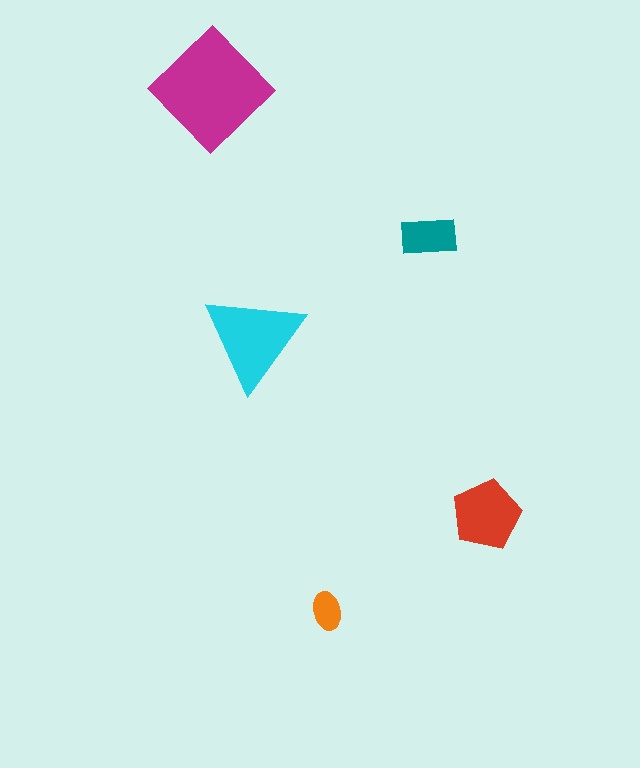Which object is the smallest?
The orange ellipse.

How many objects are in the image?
There are 5 objects in the image.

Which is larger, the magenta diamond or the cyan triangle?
The magenta diamond.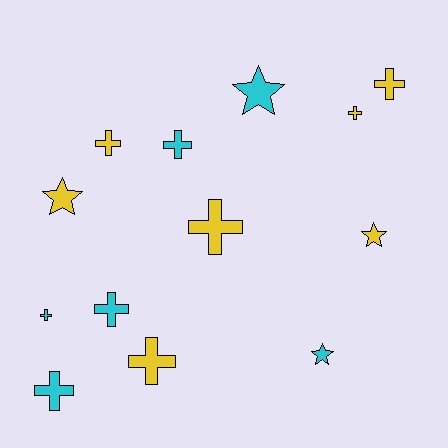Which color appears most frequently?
Yellow, with 7 objects.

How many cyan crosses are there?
There are 4 cyan crosses.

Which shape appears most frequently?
Cross, with 9 objects.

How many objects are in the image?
There are 13 objects.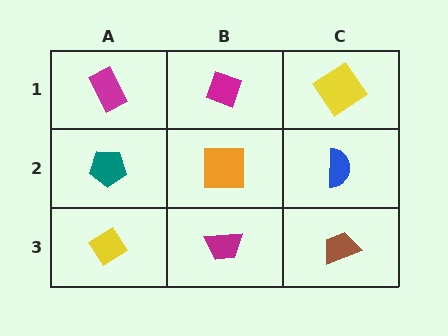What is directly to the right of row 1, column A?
A magenta diamond.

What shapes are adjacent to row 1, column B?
An orange square (row 2, column B), a magenta rectangle (row 1, column A), a yellow diamond (row 1, column C).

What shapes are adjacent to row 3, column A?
A teal pentagon (row 2, column A), a magenta trapezoid (row 3, column B).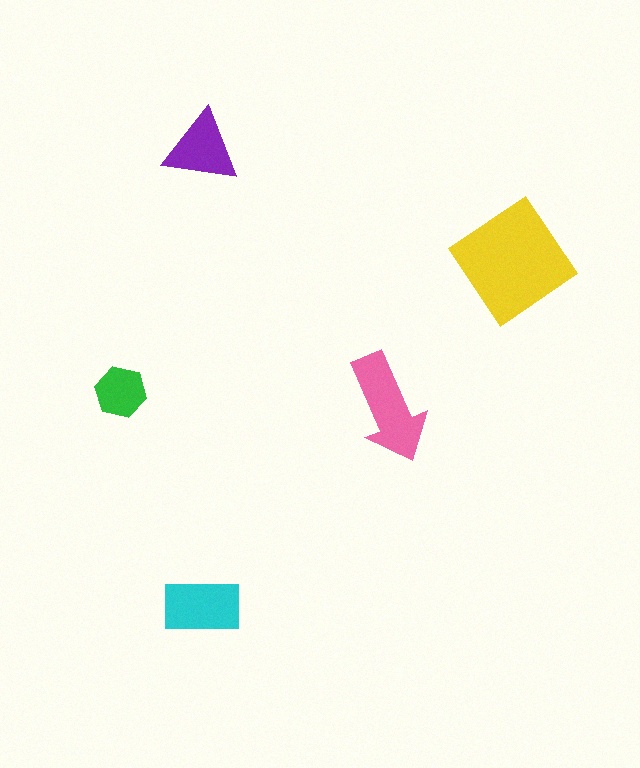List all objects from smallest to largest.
The green hexagon, the purple triangle, the cyan rectangle, the pink arrow, the yellow diamond.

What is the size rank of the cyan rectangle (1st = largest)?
3rd.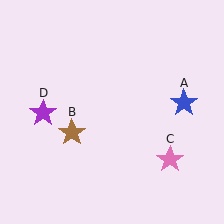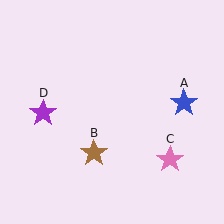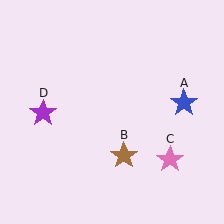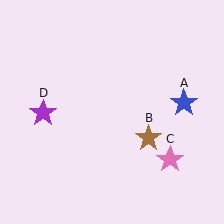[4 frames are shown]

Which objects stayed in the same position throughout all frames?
Blue star (object A) and pink star (object C) and purple star (object D) remained stationary.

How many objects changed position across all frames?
1 object changed position: brown star (object B).